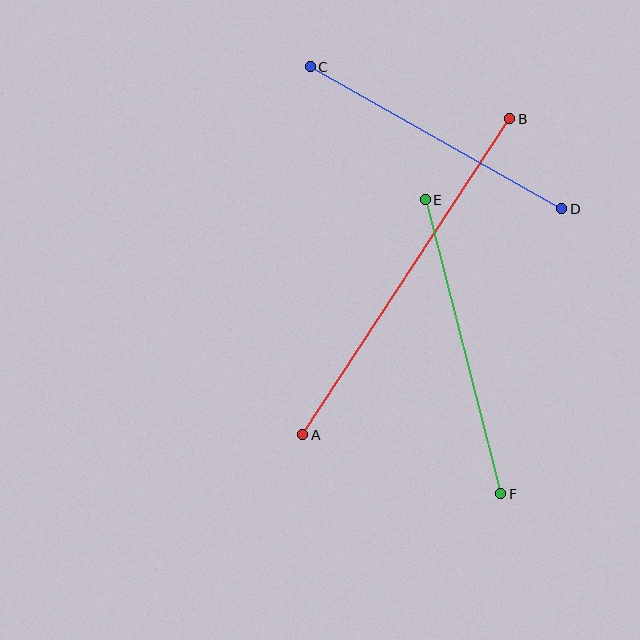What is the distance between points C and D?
The distance is approximately 289 pixels.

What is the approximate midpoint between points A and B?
The midpoint is at approximately (406, 277) pixels.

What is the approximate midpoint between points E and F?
The midpoint is at approximately (463, 347) pixels.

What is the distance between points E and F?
The distance is approximately 304 pixels.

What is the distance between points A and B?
The distance is approximately 378 pixels.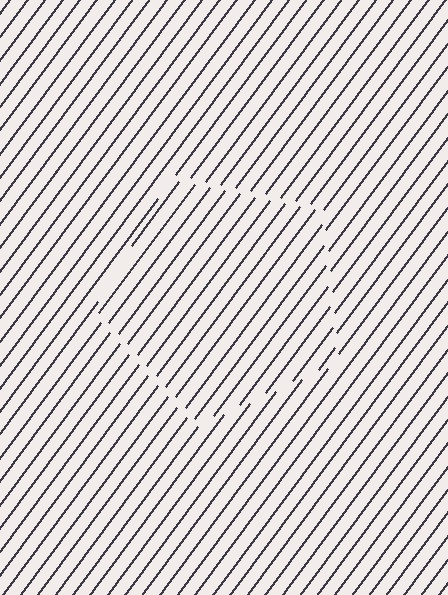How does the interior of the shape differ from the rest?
The interior of the shape contains the same grating, shifted by half a period — the contour is defined by the phase discontinuity where line-ends from the inner and outer gratings abut.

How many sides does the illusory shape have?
5 sides — the line-ends trace a pentagon.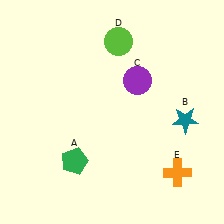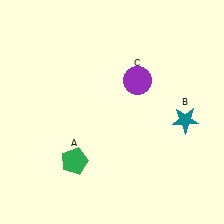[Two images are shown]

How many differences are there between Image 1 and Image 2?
There are 2 differences between the two images.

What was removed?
The lime circle (D), the orange cross (E) were removed in Image 2.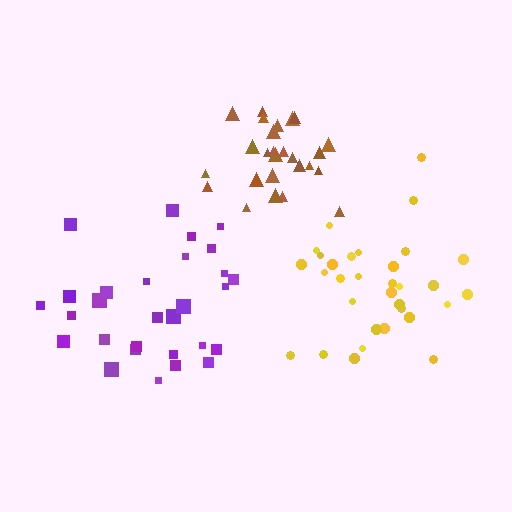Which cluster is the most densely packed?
Brown.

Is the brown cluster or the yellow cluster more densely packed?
Brown.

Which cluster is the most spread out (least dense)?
Purple.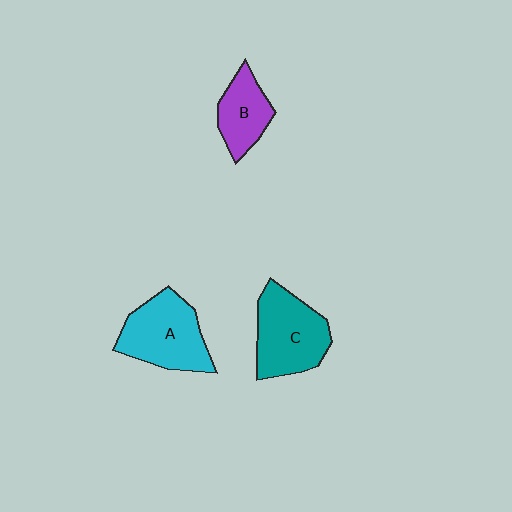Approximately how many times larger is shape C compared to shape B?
Approximately 1.6 times.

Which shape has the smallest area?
Shape B (purple).